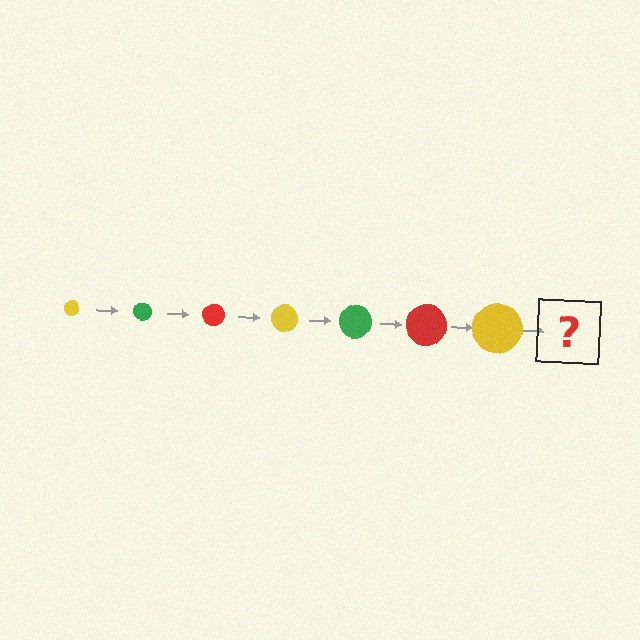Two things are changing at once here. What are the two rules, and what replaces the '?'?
The two rules are that the circle grows larger each step and the color cycles through yellow, green, and red. The '?' should be a green circle, larger than the previous one.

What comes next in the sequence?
The next element should be a green circle, larger than the previous one.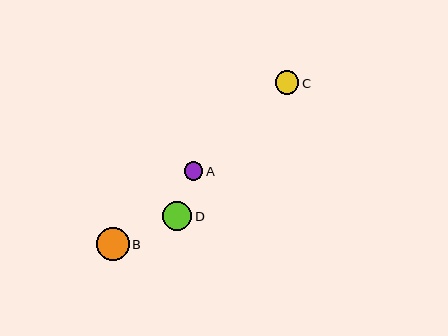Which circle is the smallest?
Circle A is the smallest with a size of approximately 18 pixels.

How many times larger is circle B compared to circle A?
Circle B is approximately 1.8 times the size of circle A.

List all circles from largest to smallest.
From largest to smallest: B, D, C, A.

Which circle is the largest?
Circle B is the largest with a size of approximately 32 pixels.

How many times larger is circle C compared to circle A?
Circle C is approximately 1.3 times the size of circle A.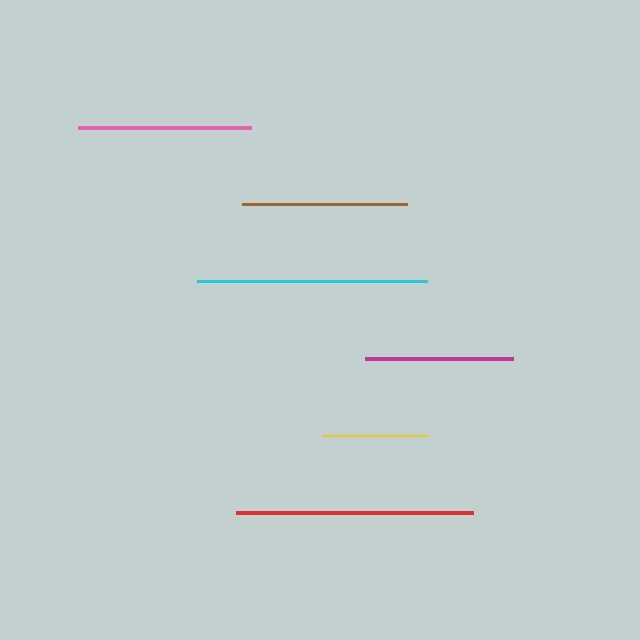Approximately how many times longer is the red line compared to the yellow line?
The red line is approximately 2.2 times the length of the yellow line.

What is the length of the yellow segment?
The yellow segment is approximately 105 pixels long.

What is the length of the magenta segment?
The magenta segment is approximately 149 pixels long.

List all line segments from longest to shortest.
From longest to shortest: red, cyan, pink, brown, magenta, yellow.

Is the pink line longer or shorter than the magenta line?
The pink line is longer than the magenta line.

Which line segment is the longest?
The red line is the longest at approximately 237 pixels.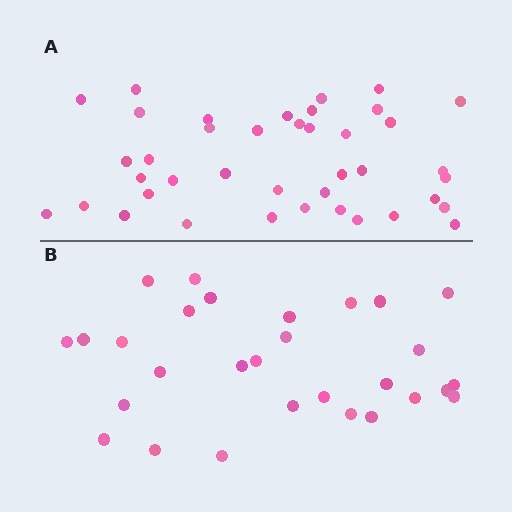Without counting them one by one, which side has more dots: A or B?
Region A (the top region) has more dots.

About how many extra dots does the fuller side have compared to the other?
Region A has roughly 12 or so more dots than region B.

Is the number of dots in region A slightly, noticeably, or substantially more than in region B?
Region A has noticeably more, but not dramatically so. The ratio is roughly 1.4 to 1.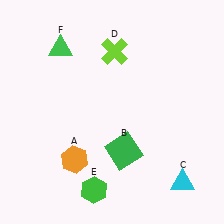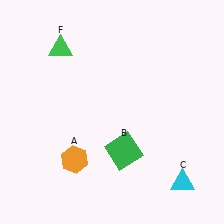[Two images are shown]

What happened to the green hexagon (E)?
The green hexagon (E) was removed in Image 2. It was in the bottom-left area of Image 1.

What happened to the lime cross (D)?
The lime cross (D) was removed in Image 2. It was in the top-right area of Image 1.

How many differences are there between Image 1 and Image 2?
There are 2 differences between the two images.